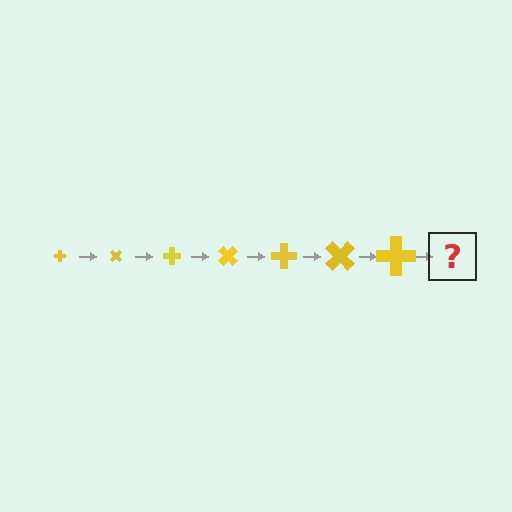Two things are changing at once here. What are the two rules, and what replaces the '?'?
The two rules are that the cross grows larger each step and it rotates 45 degrees each step. The '?' should be a cross, larger than the previous one and rotated 315 degrees from the start.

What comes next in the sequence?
The next element should be a cross, larger than the previous one and rotated 315 degrees from the start.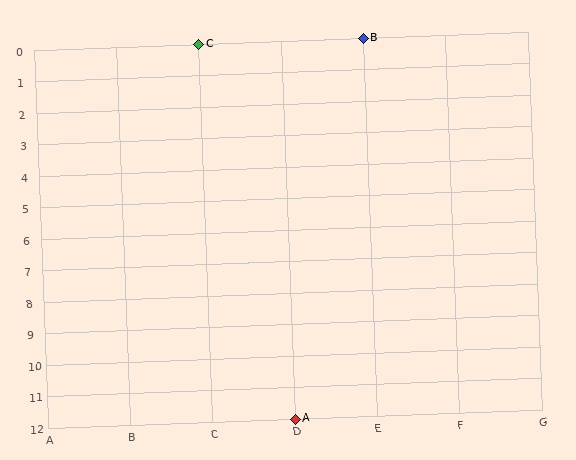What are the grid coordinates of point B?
Point B is at grid coordinates (E, 0).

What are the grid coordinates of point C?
Point C is at grid coordinates (C, 0).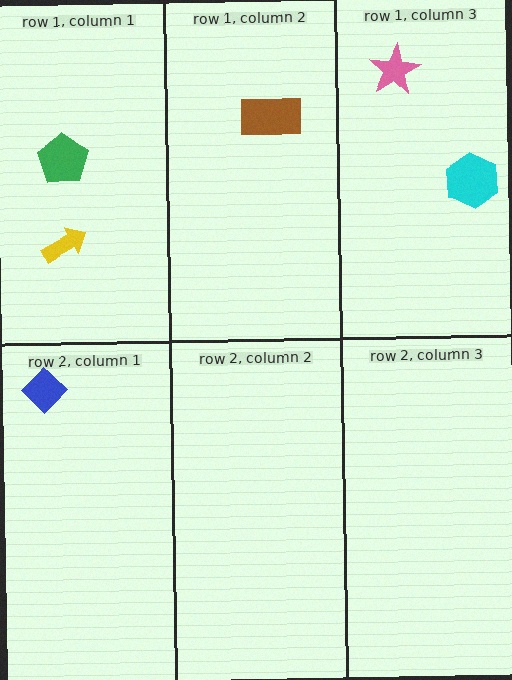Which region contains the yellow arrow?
The row 1, column 1 region.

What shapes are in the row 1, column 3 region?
The pink star, the cyan hexagon.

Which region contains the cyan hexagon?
The row 1, column 3 region.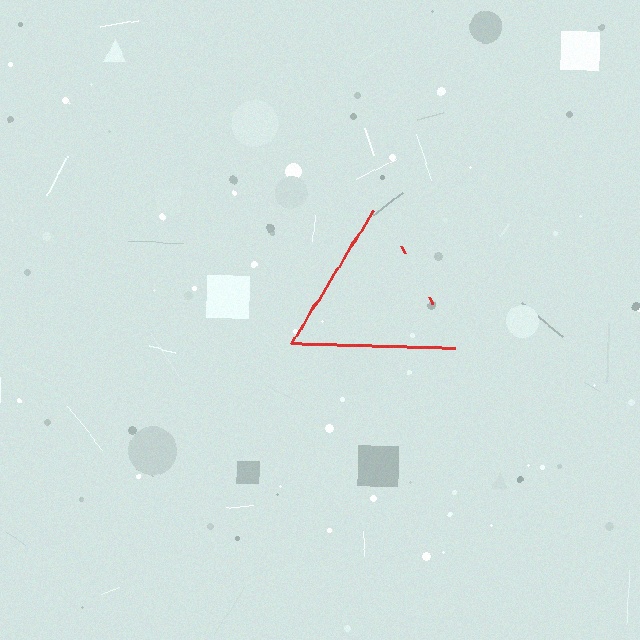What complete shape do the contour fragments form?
The contour fragments form a triangle.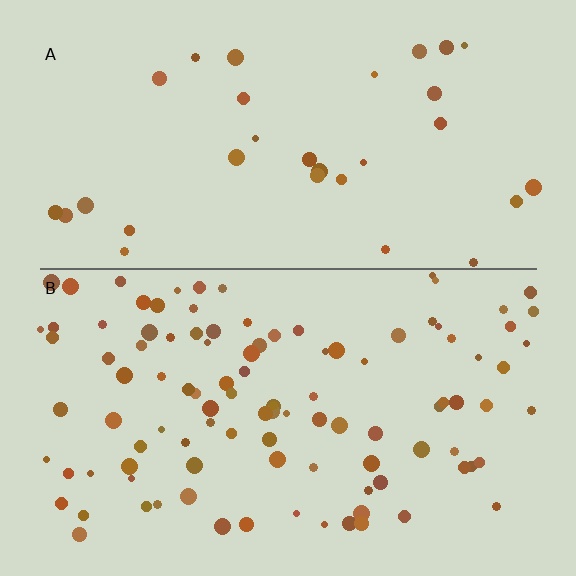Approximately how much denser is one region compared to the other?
Approximately 3.2× — region B over region A.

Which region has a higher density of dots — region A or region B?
B (the bottom).